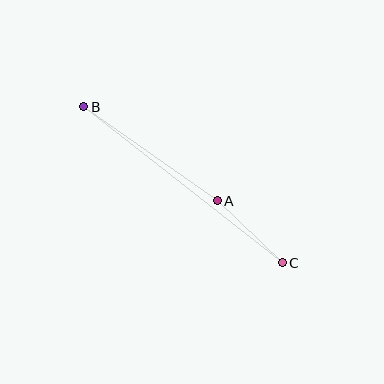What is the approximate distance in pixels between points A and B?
The distance between A and B is approximately 163 pixels.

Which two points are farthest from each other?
Points B and C are farthest from each other.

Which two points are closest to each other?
Points A and C are closest to each other.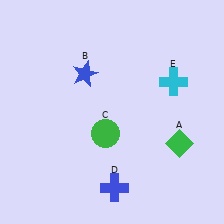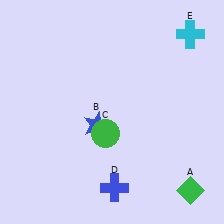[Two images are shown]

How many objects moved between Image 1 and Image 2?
3 objects moved between the two images.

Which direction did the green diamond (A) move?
The green diamond (A) moved down.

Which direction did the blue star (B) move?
The blue star (B) moved down.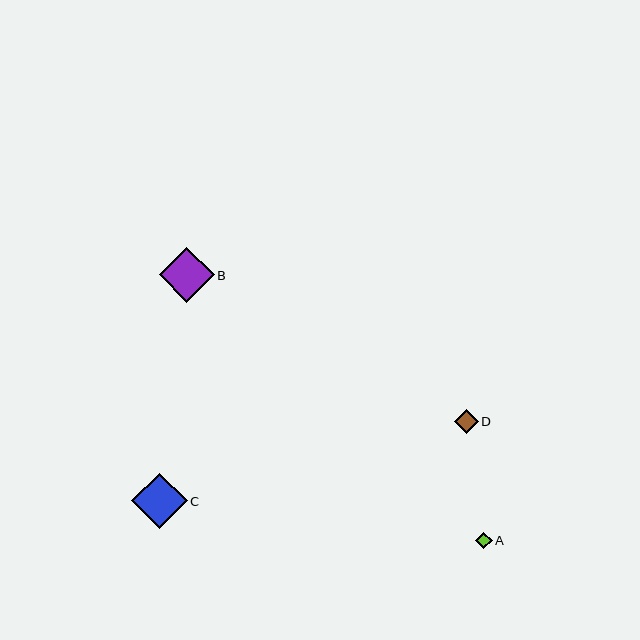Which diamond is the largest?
Diamond C is the largest with a size of approximately 55 pixels.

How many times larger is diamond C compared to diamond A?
Diamond C is approximately 3.3 times the size of diamond A.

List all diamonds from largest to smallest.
From largest to smallest: C, B, D, A.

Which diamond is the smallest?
Diamond A is the smallest with a size of approximately 17 pixels.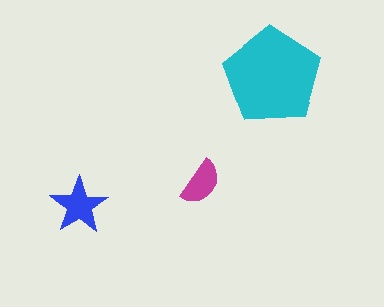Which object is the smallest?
The magenta semicircle.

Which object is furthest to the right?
The cyan pentagon is rightmost.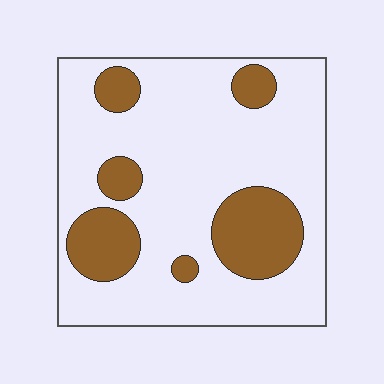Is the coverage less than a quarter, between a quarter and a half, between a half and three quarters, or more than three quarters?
Less than a quarter.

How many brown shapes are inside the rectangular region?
6.